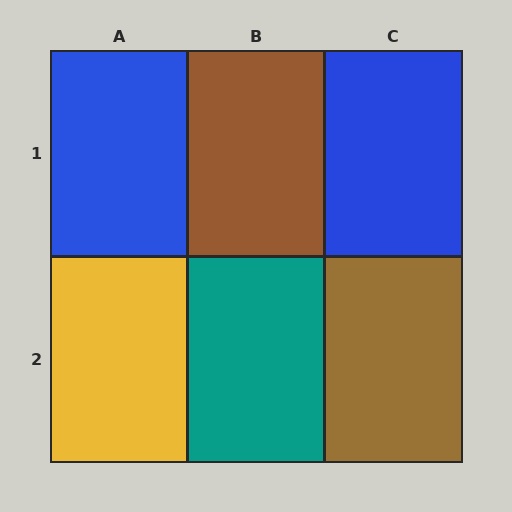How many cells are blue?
2 cells are blue.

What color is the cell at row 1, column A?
Blue.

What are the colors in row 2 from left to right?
Yellow, teal, brown.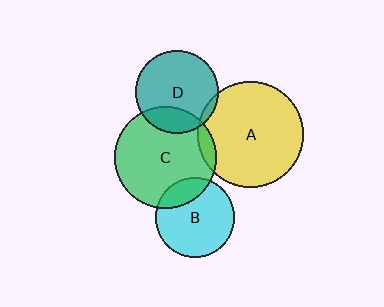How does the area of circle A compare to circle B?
Approximately 1.8 times.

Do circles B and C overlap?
Yes.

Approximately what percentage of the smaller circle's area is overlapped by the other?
Approximately 20%.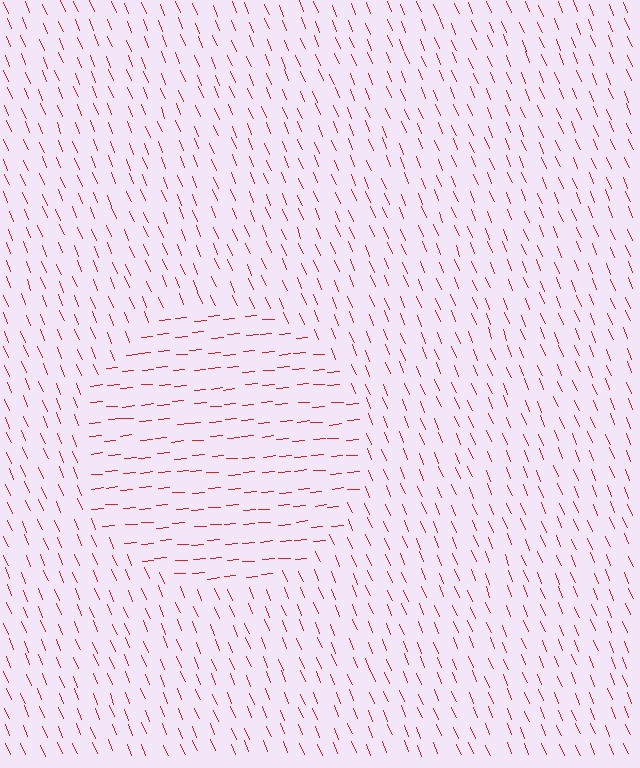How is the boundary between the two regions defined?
The boundary is defined purely by a change in line orientation (approximately 72 degrees difference). All lines are the same color and thickness.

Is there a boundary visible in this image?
Yes, there is a texture boundary formed by a change in line orientation.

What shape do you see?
I see a circle.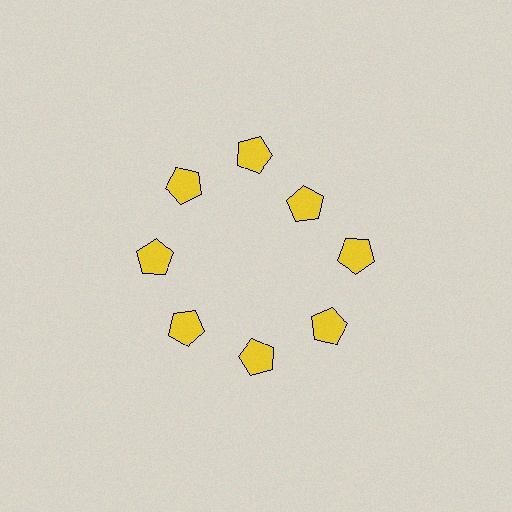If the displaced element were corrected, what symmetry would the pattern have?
It would have 8-fold rotational symmetry — the pattern would map onto itself every 45 degrees.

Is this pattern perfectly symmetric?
No. The 8 yellow pentagons are arranged in a ring, but one element near the 2 o'clock position is pulled inward toward the center, breaking the 8-fold rotational symmetry.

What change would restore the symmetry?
The symmetry would be restored by moving it outward, back onto the ring so that all 8 pentagons sit at equal angles and equal distance from the center.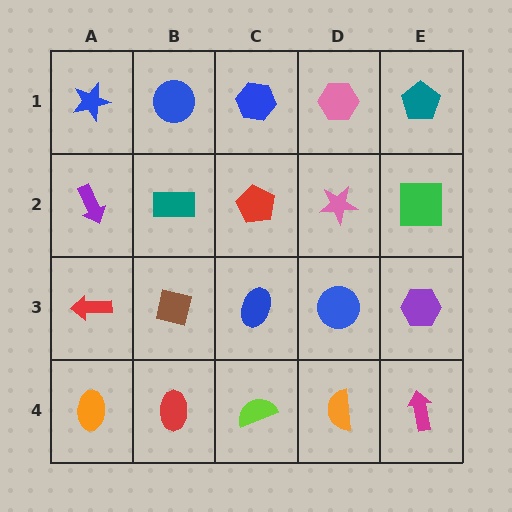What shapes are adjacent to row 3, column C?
A red pentagon (row 2, column C), a lime semicircle (row 4, column C), a brown square (row 3, column B), a blue circle (row 3, column D).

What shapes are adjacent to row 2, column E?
A teal pentagon (row 1, column E), a purple hexagon (row 3, column E), a pink star (row 2, column D).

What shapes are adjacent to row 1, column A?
A purple arrow (row 2, column A), a blue circle (row 1, column B).